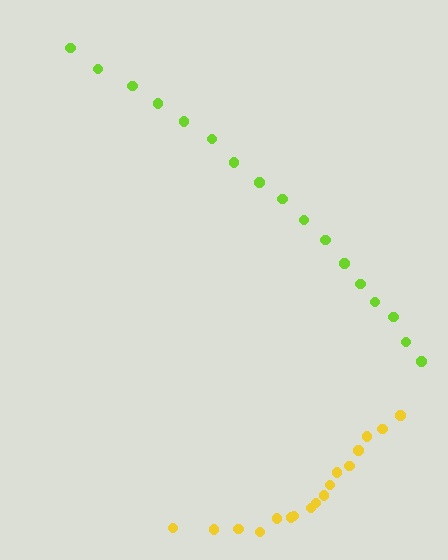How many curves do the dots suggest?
There are 2 distinct paths.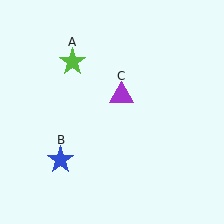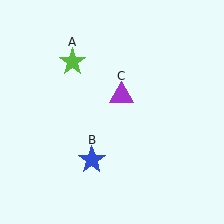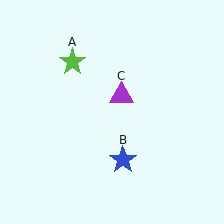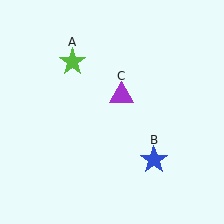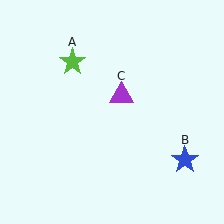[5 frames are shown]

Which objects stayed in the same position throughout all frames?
Lime star (object A) and purple triangle (object C) remained stationary.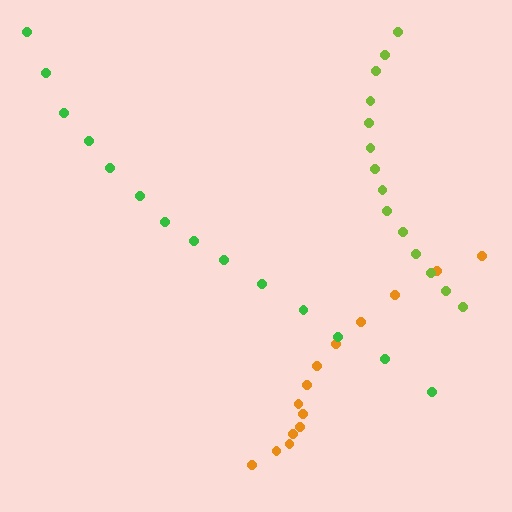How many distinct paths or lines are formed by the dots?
There are 3 distinct paths.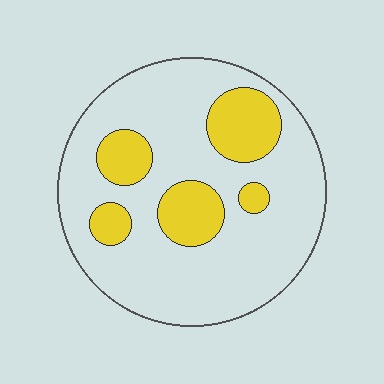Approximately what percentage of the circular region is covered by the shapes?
Approximately 25%.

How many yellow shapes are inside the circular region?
5.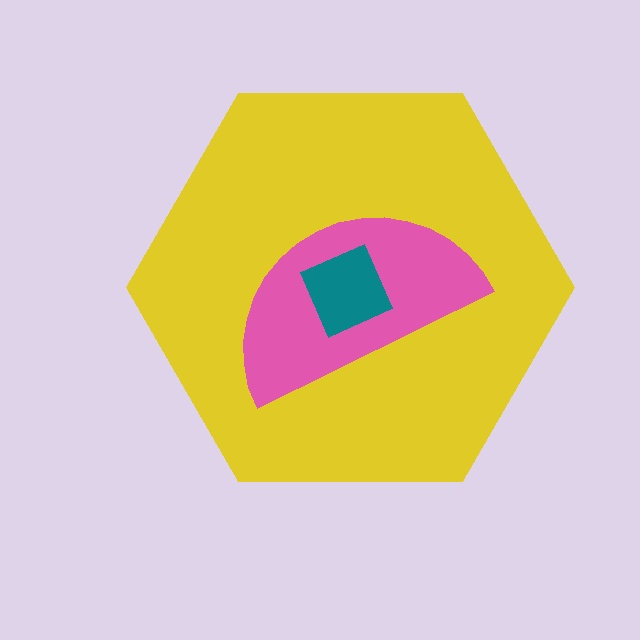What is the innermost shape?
The teal diamond.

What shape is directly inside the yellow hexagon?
The pink semicircle.